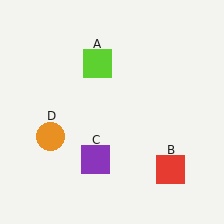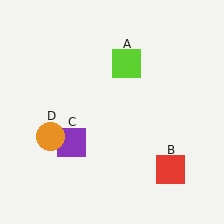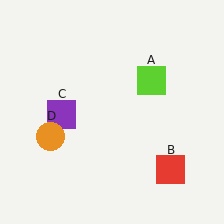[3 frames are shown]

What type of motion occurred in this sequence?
The lime square (object A), purple square (object C) rotated clockwise around the center of the scene.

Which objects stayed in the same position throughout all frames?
Red square (object B) and orange circle (object D) remained stationary.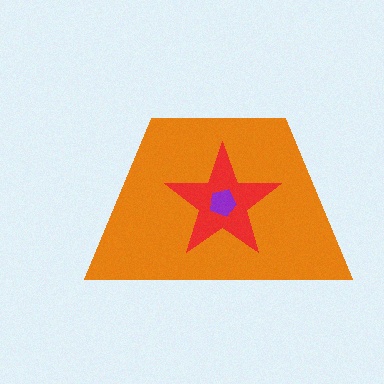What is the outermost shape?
The orange trapezoid.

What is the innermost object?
The purple pentagon.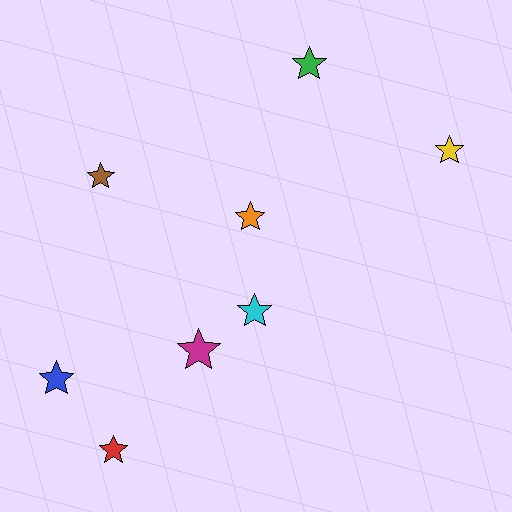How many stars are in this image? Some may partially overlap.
There are 8 stars.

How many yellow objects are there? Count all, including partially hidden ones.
There is 1 yellow object.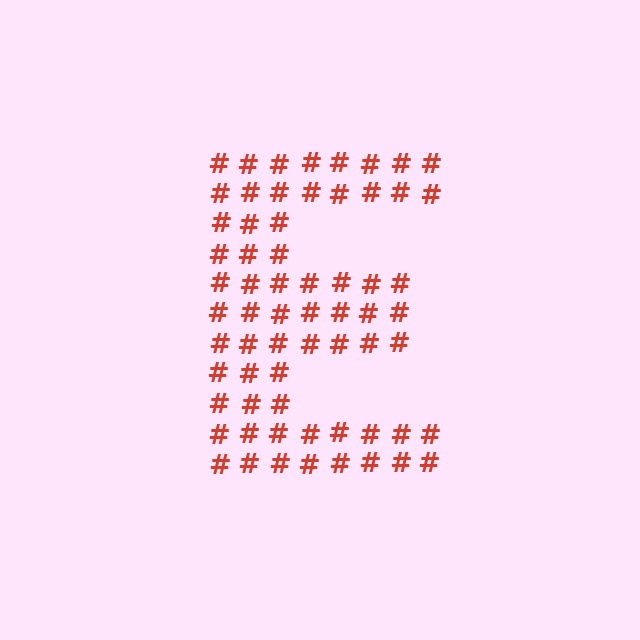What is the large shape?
The large shape is the letter E.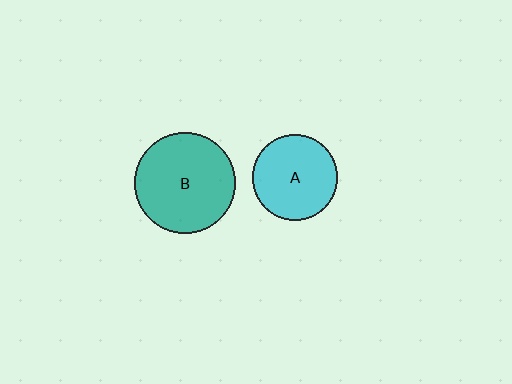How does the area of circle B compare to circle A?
Approximately 1.4 times.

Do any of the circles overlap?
No, none of the circles overlap.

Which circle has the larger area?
Circle B (teal).